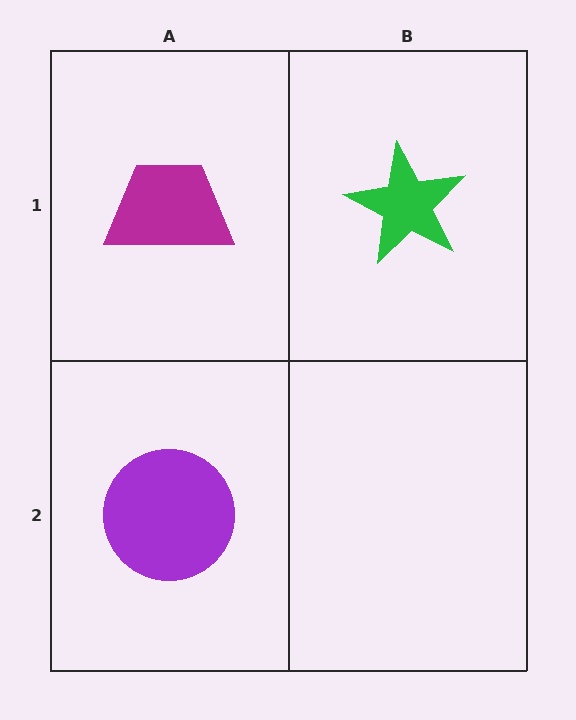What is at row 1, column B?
A green star.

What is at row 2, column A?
A purple circle.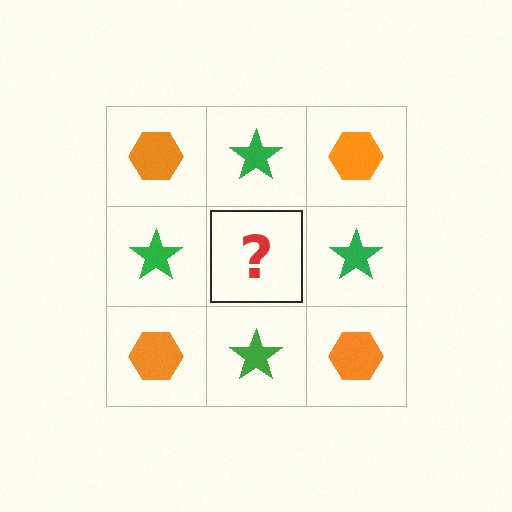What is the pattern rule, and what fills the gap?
The rule is that it alternates orange hexagon and green star in a checkerboard pattern. The gap should be filled with an orange hexagon.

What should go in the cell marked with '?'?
The missing cell should contain an orange hexagon.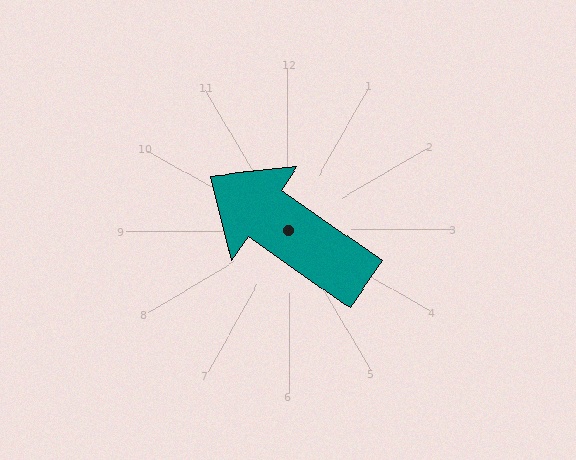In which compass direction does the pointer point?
Northwest.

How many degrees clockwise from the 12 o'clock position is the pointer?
Approximately 305 degrees.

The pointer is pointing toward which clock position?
Roughly 10 o'clock.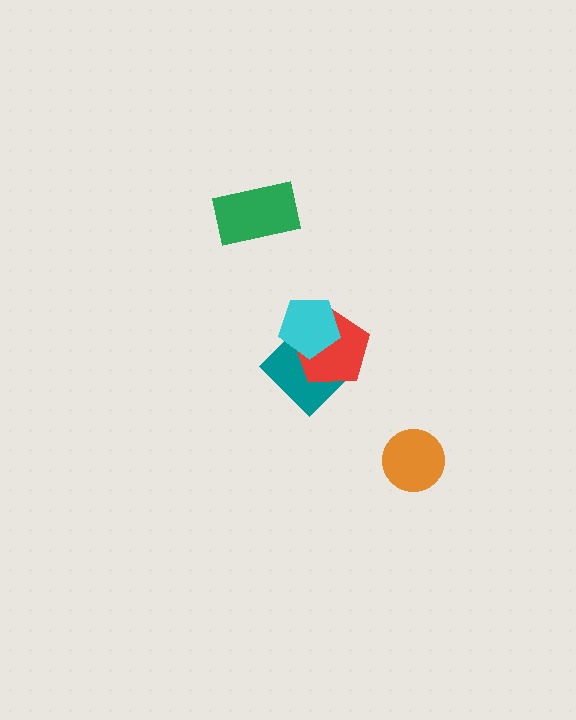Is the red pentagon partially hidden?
Yes, it is partially covered by another shape.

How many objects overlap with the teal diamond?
2 objects overlap with the teal diamond.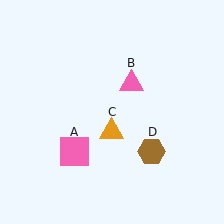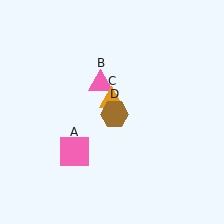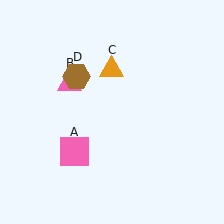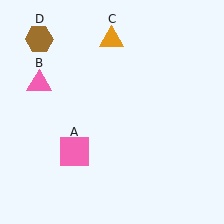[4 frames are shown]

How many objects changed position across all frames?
3 objects changed position: pink triangle (object B), orange triangle (object C), brown hexagon (object D).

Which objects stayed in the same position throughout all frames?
Pink square (object A) remained stationary.